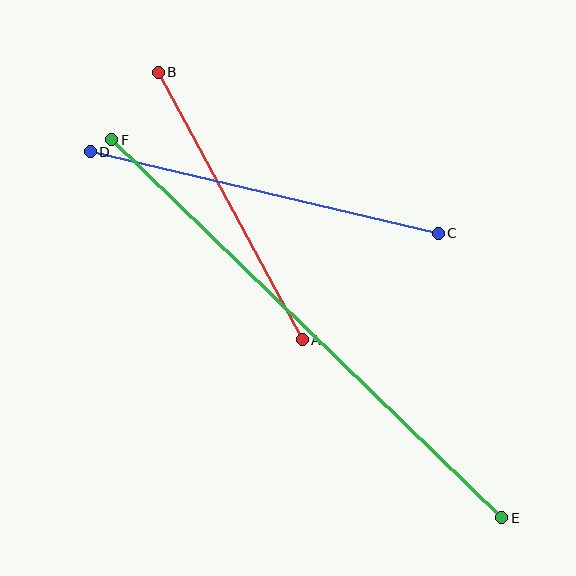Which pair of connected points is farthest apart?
Points E and F are farthest apart.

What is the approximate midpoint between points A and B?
The midpoint is at approximately (230, 206) pixels.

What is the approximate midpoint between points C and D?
The midpoint is at approximately (264, 192) pixels.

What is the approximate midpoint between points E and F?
The midpoint is at approximately (307, 329) pixels.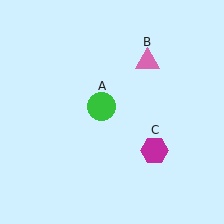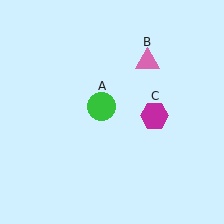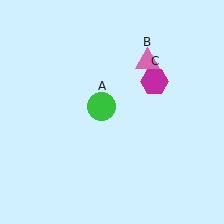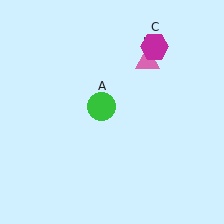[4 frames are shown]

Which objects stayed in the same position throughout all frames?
Green circle (object A) and pink triangle (object B) remained stationary.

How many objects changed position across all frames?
1 object changed position: magenta hexagon (object C).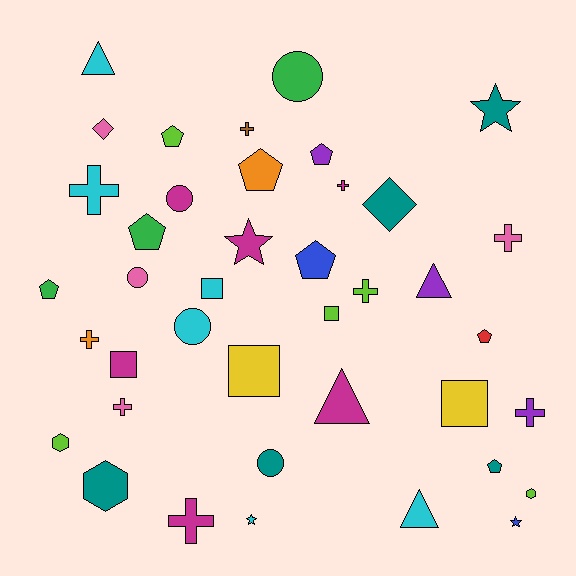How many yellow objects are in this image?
There are 2 yellow objects.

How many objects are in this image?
There are 40 objects.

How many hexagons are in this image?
There are 3 hexagons.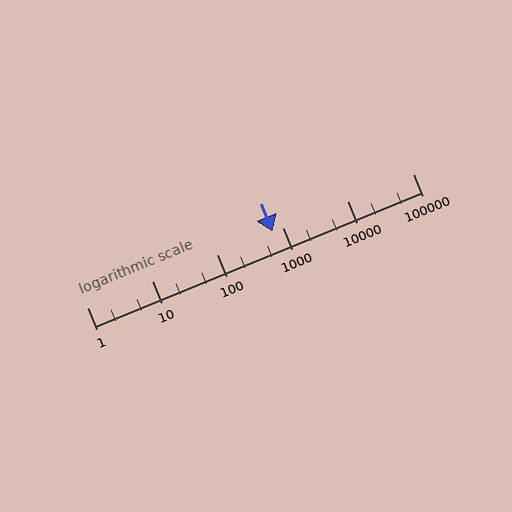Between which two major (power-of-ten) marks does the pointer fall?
The pointer is between 100 and 1000.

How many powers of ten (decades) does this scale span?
The scale spans 5 decades, from 1 to 100000.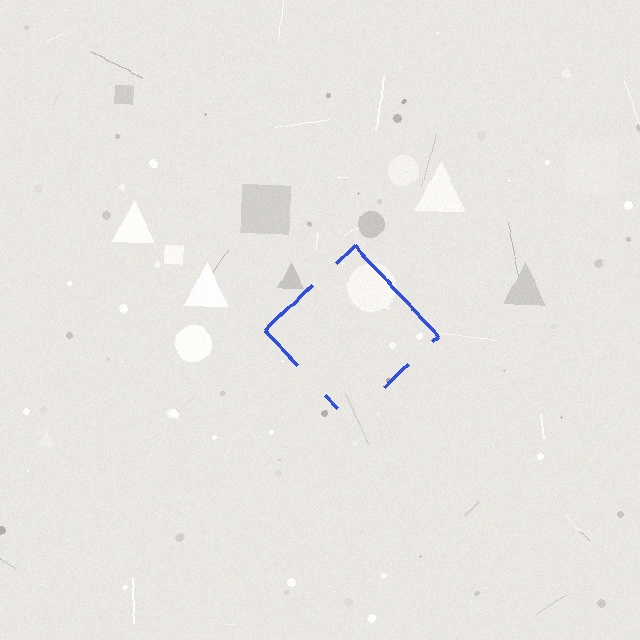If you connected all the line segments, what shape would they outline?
They would outline a diamond.